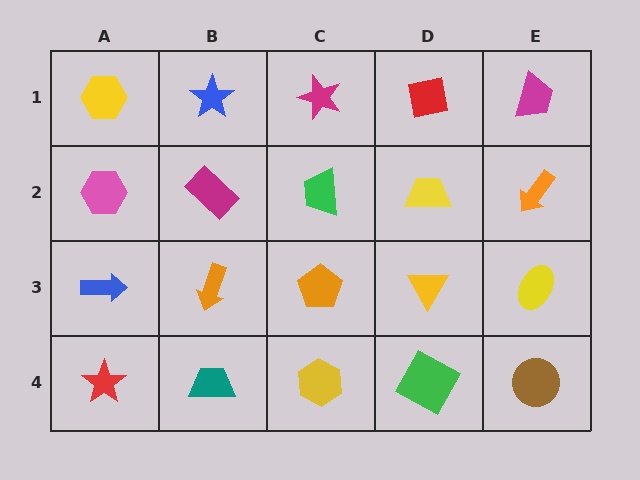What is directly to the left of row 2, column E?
A yellow trapezoid.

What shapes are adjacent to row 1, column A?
A pink hexagon (row 2, column A), a blue star (row 1, column B).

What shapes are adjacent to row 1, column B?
A magenta rectangle (row 2, column B), a yellow hexagon (row 1, column A), a magenta star (row 1, column C).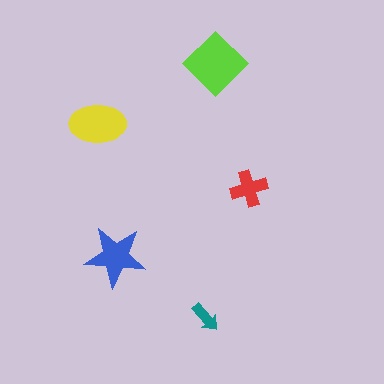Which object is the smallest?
The teal arrow.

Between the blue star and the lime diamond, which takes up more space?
The lime diamond.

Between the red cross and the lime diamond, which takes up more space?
The lime diamond.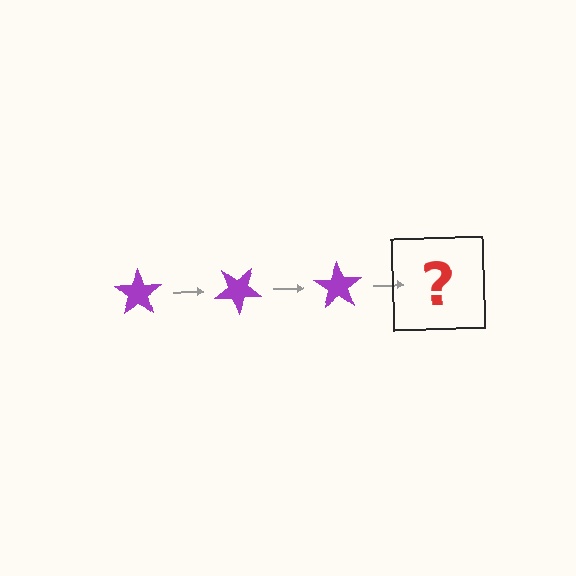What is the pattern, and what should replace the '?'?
The pattern is that the star rotates 35 degrees each step. The '?' should be a purple star rotated 105 degrees.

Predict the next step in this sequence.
The next step is a purple star rotated 105 degrees.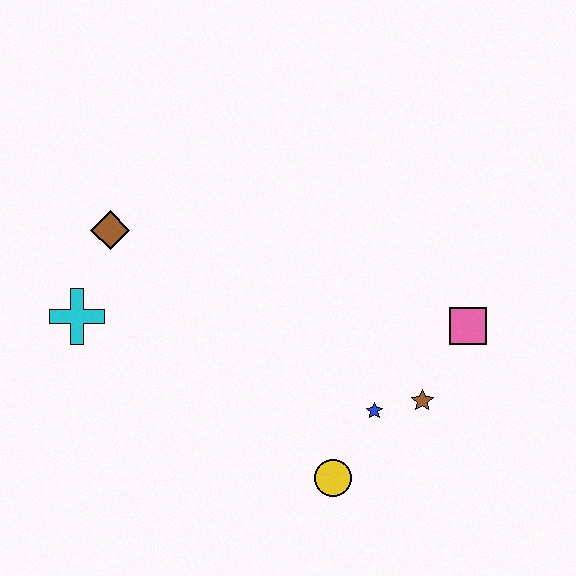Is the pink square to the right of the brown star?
Yes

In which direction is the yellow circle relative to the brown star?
The yellow circle is to the left of the brown star.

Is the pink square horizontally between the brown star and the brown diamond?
No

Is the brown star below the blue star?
No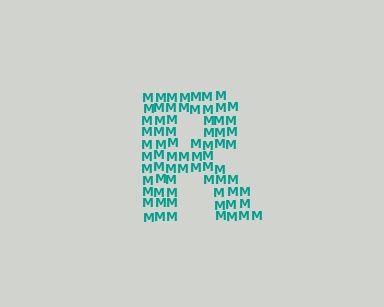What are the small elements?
The small elements are letter M's.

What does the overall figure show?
The overall figure shows the letter R.